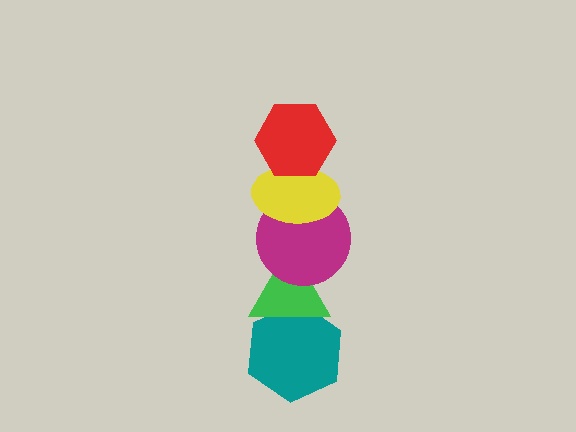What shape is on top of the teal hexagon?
The green triangle is on top of the teal hexagon.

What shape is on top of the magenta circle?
The yellow ellipse is on top of the magenta circle.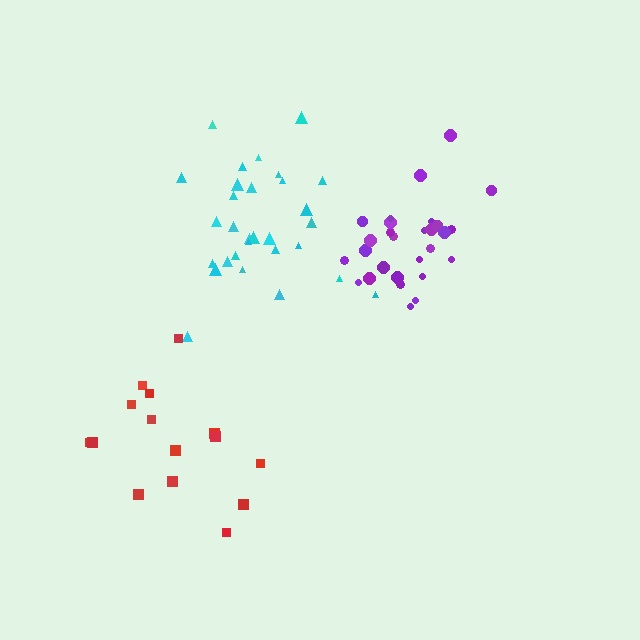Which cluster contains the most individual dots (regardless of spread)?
Cyan (30).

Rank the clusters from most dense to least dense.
purple, cyan, red.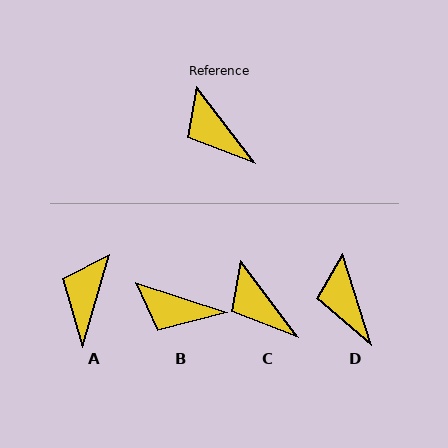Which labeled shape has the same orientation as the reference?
C.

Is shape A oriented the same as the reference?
No, it is off by about 54 degrees.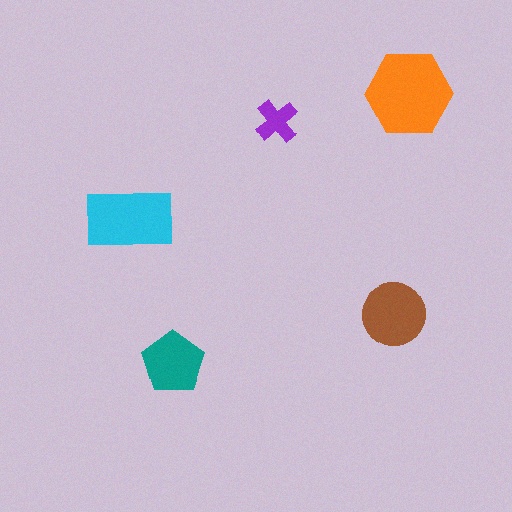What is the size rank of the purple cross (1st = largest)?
5th.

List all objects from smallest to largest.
The purple cross, the teal pentagon, the brown circle, the cyan rectangle, the orange hexagon.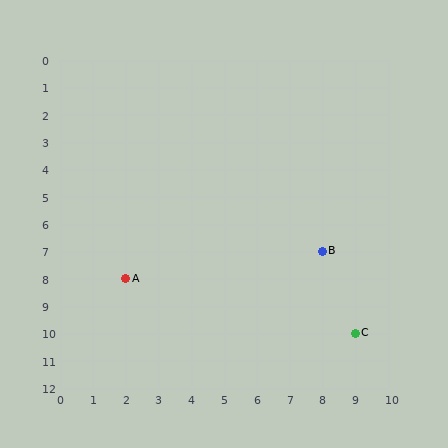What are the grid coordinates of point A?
Point A is at grid coordinates (2, 8).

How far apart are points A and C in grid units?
Points A and C are 7 columns and 2 rows apart (about 7.3 grid units diagonally).